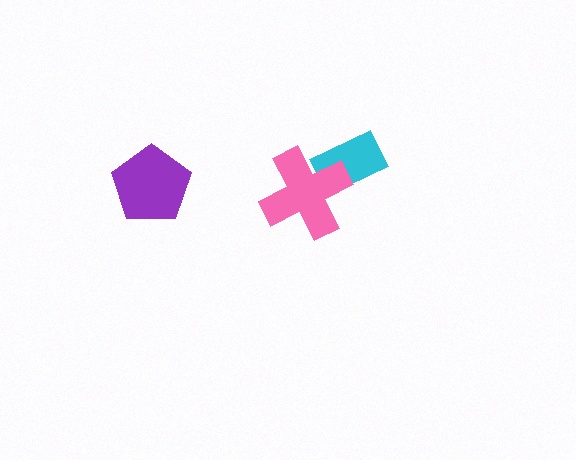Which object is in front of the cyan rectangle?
The pink cross is in front of the cyan rectangle.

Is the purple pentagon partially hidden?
No, no other shape covers it.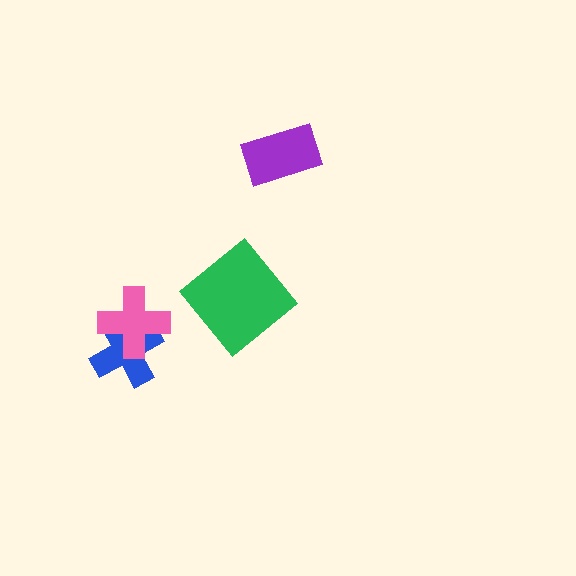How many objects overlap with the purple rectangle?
0 objects overlap with the purple rectangle.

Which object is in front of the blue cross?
The pink cross is in front of the blue cross.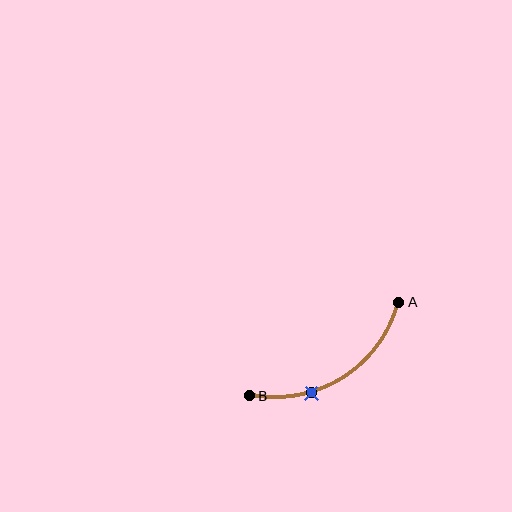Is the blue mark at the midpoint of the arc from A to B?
No. The blue mark lies on the arc but is closer to endpoint B. The arc midpoint would be at the point on the curve equidistant along the arc from both A and B.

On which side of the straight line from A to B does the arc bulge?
The arc bulges below the straight line connecting A and B.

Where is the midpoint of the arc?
The arc midpoint is the point on the curve farthest from the straight line joining A and B. It sits below that line.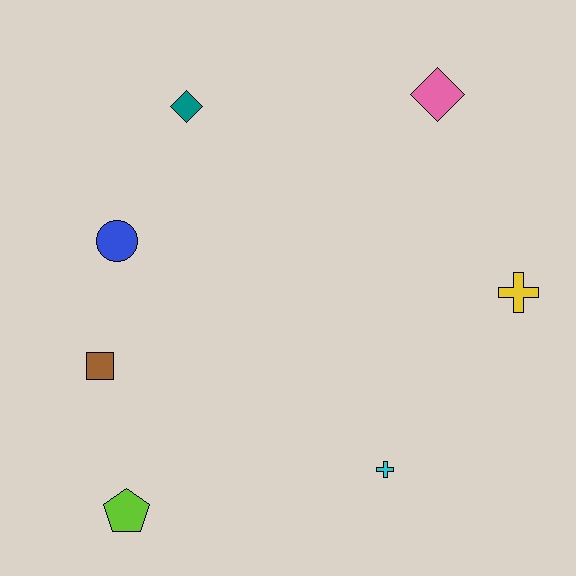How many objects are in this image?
There are 7 objects.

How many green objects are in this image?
There are no green objects.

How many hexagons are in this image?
There are no hexagons.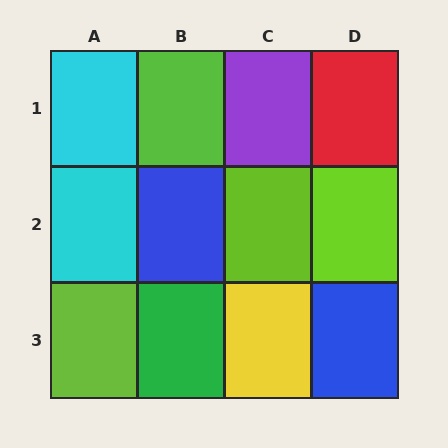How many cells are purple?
1 cell is purple.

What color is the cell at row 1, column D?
Red.